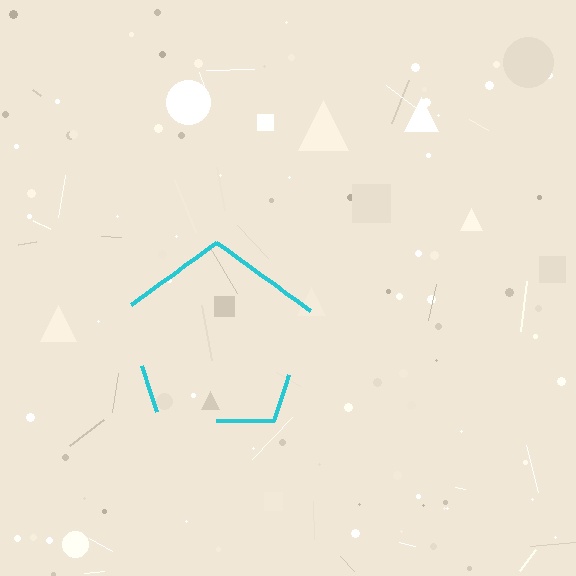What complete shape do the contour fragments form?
The contour fragments form a pentagon.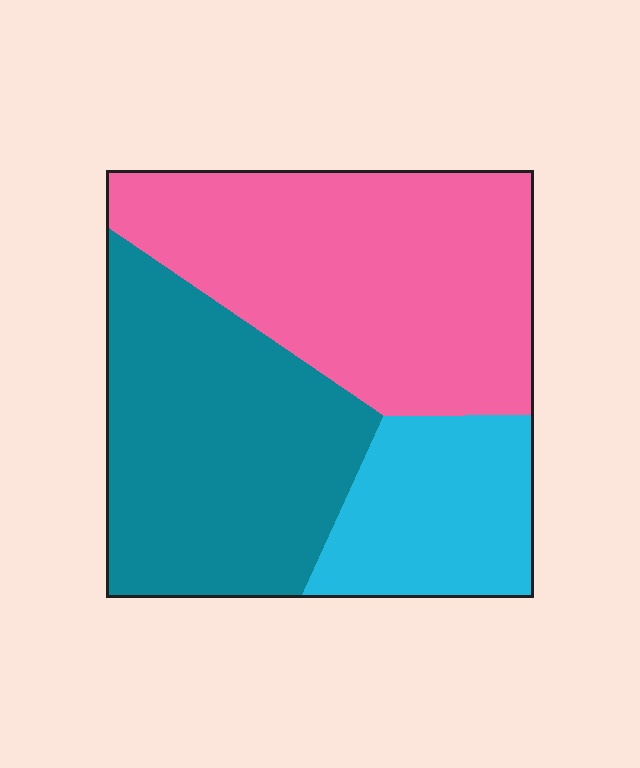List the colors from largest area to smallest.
From largest to smallest: pink, teal, cyan.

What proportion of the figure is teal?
Teal covers roughly 40% of the figure.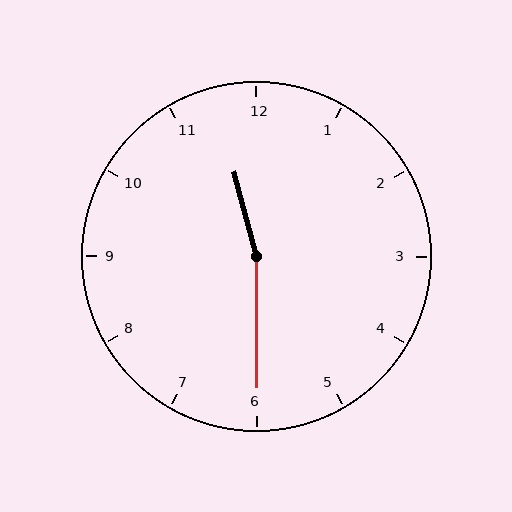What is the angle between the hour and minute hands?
Approximately 165 degrees.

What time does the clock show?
11:30.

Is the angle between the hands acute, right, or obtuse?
It is obtuse.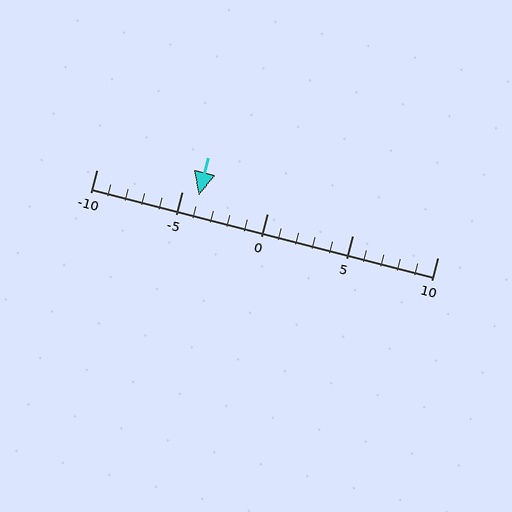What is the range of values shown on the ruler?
The ruler shows values from -10 to 10.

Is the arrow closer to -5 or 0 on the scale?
The arrow is closer to -5.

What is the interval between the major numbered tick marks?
The major tick marks are spaced 5 units apart.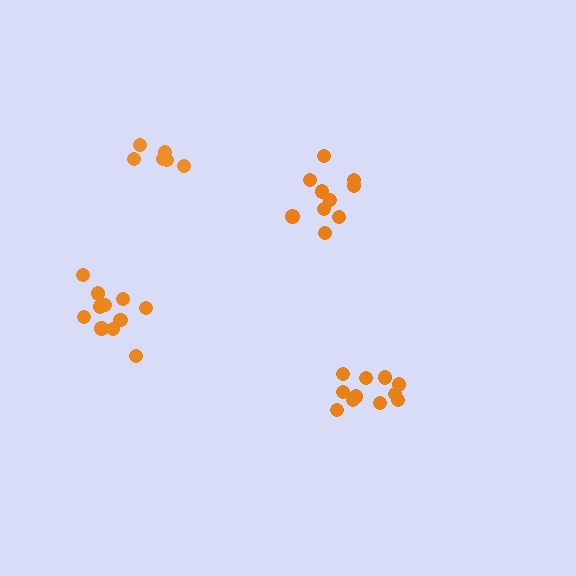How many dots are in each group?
Group 1: 6 dots, Group 2: 11 dots, Group 3: 11 dots, Group 4: 10 dots (38 total).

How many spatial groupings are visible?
There are 4 spatial groupings.